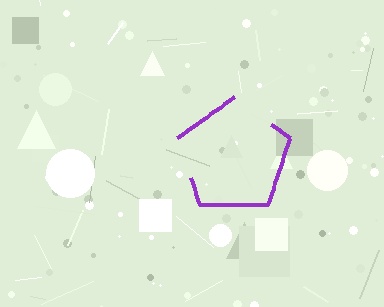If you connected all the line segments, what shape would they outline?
They would outline a pentagon.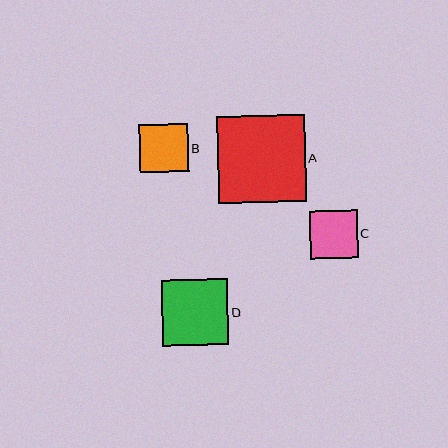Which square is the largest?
Square A is the largest with a size of approximately 87 pixels.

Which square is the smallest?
Square C is the smallest with a size of approximately 48 pixels.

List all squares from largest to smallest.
From largest to smallest: A, D, B, C.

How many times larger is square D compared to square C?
Square D is approximately 1.4 times the size of square C.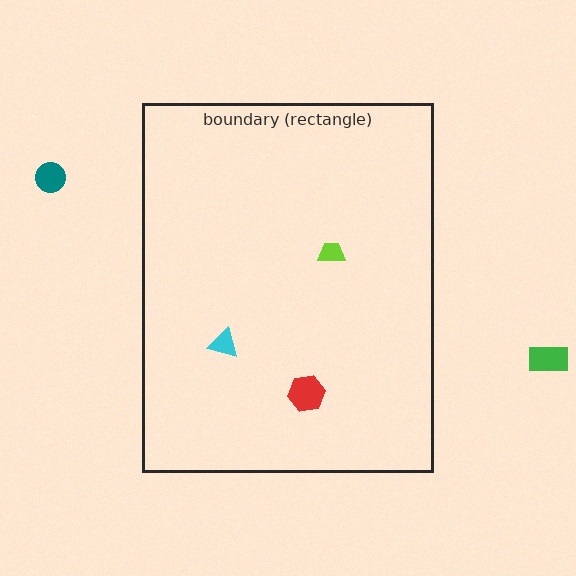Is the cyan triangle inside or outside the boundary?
Inside.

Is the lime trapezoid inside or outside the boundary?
Inside.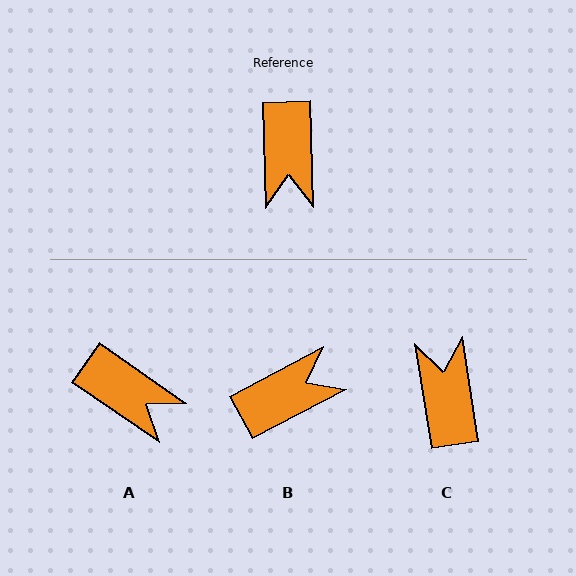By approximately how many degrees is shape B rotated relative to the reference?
Approximately 116 degrees counter-clockwise.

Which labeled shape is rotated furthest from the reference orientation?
C, about 173 degrees away.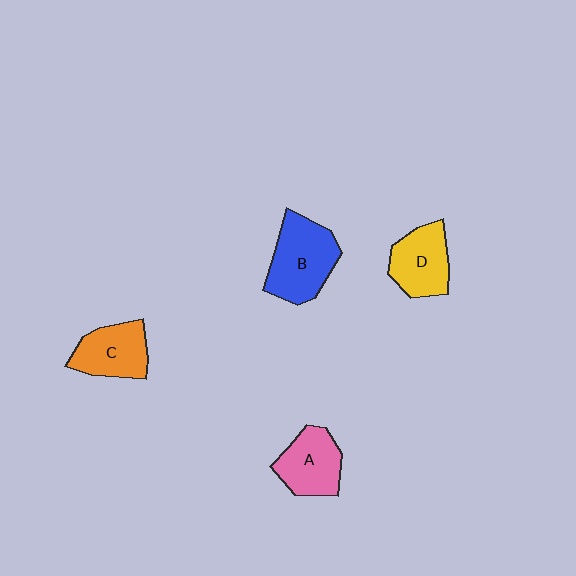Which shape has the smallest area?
Shape C (orange).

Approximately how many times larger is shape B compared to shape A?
Approximately 1.3 times.